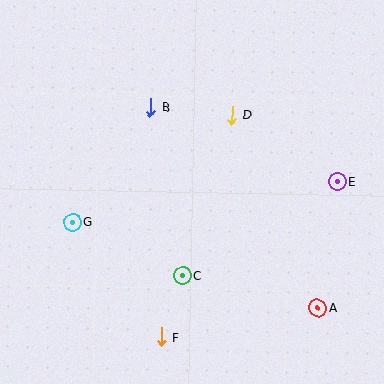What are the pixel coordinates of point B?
Point B is at (150, 107).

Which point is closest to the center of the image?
Point C at (182, 275) is closest to the center.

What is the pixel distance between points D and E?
The distance between D and E is 125 pixels.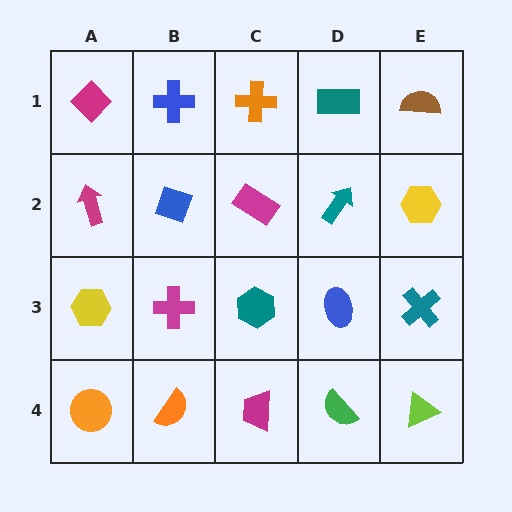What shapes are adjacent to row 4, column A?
A yellow hexagon (row 3, column A), an orange semicircle (row 4, column B).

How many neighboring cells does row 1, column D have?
3.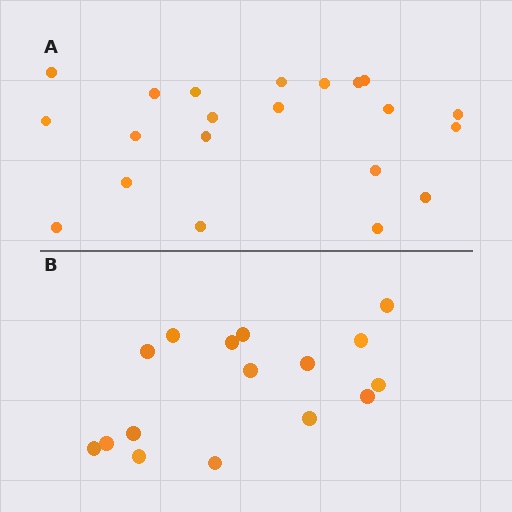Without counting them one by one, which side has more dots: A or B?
Region A (the top region) has more dots.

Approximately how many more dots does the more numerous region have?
Region A has about 5 more dots than region B.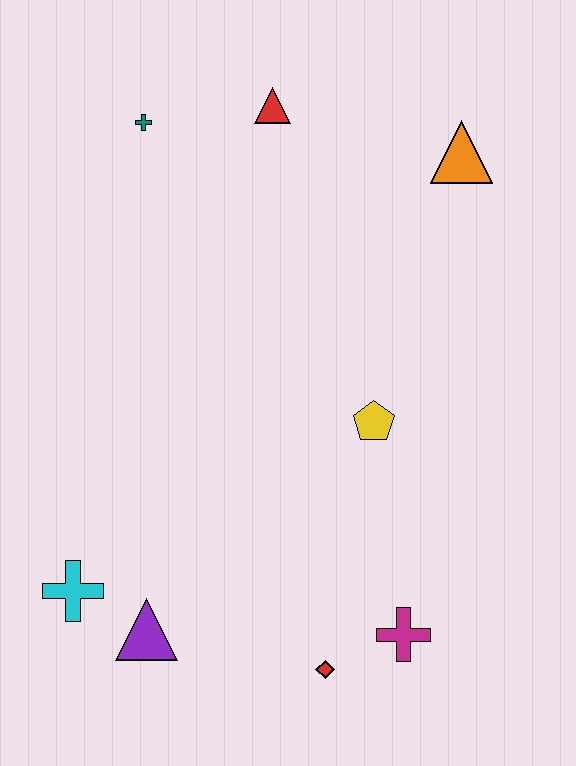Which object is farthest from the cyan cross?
The orange triangle is farthest from the cyan cross.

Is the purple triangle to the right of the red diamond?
No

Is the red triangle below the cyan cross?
No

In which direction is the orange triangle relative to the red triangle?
The orange triangle is to the right of the red triangle.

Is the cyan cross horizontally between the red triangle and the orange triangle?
No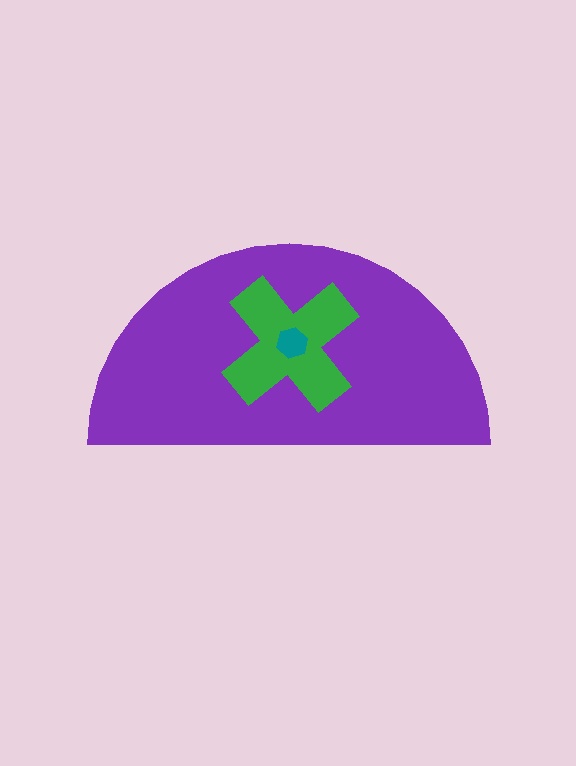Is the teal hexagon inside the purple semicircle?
Yes.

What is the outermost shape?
The purple semicircle.